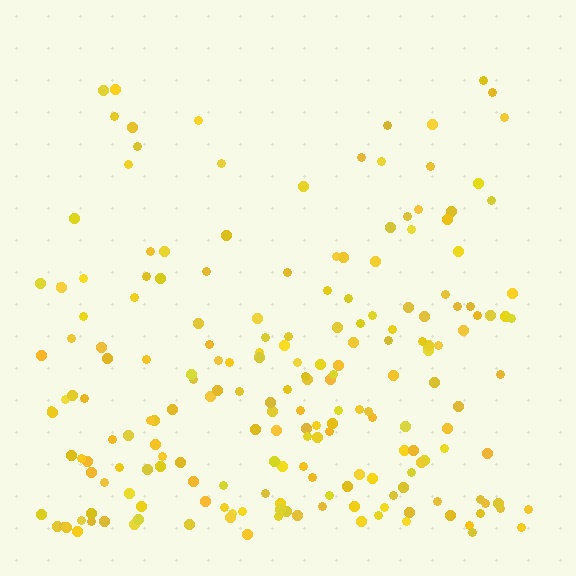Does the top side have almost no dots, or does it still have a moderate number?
Still a moderate number, just noticeably fewer than the bottom.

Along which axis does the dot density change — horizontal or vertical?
Vertical.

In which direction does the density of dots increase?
From top to bottom, with the bottom side densest.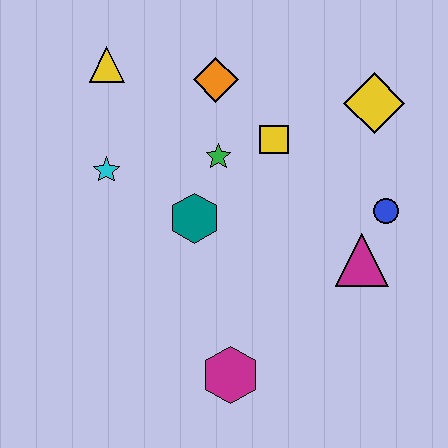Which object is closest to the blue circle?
The magenta triangle is closest to the blue circle.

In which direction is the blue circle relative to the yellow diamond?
The blue circle is below the yellow diamond.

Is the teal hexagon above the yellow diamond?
No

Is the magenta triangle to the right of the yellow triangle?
Yes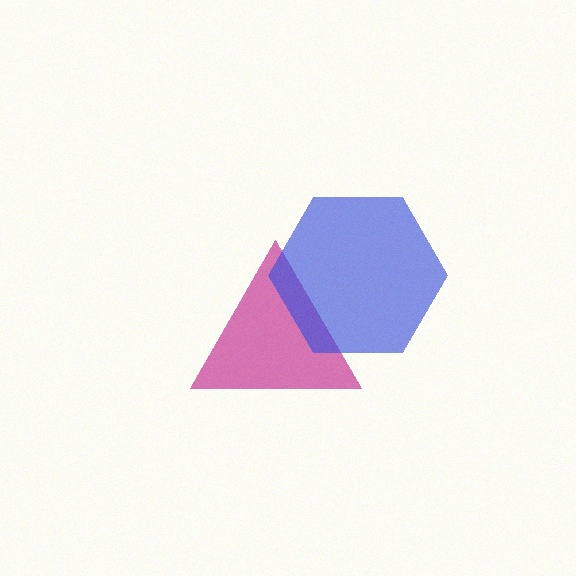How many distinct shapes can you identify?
There are 2 distinct shapes: a magenta triangle, a blue hexagon.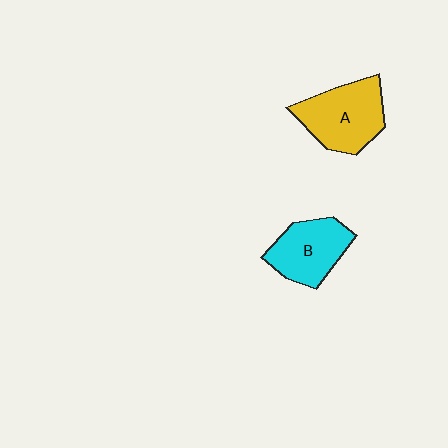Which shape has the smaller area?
Shape B (cyan).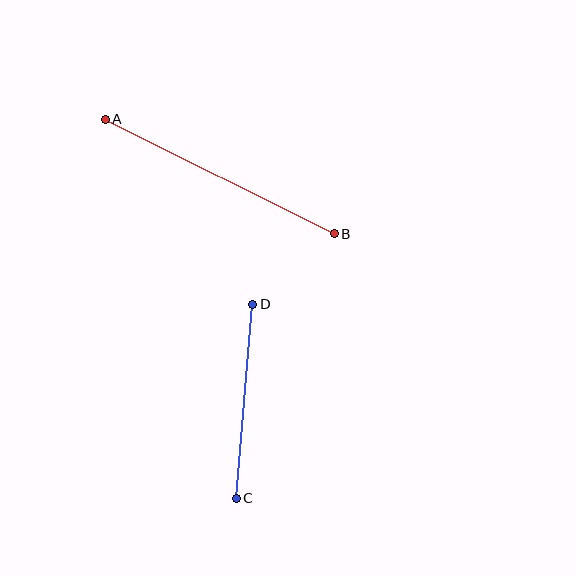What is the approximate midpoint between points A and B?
The midpoint is at approximately (220, 176) pixels.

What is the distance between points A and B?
The distance is approximately 256 pixels.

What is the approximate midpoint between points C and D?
The midpoint is at approximately (244, 401) pixels.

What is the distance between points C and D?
The distance is approximately 195 pixels.